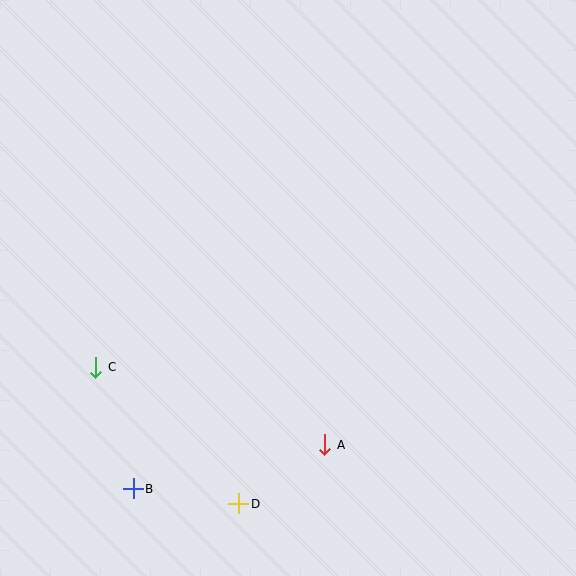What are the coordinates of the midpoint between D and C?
The midpoint between D and C is at (167, 436).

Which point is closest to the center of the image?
Point A at (325, 445) is closest to the center.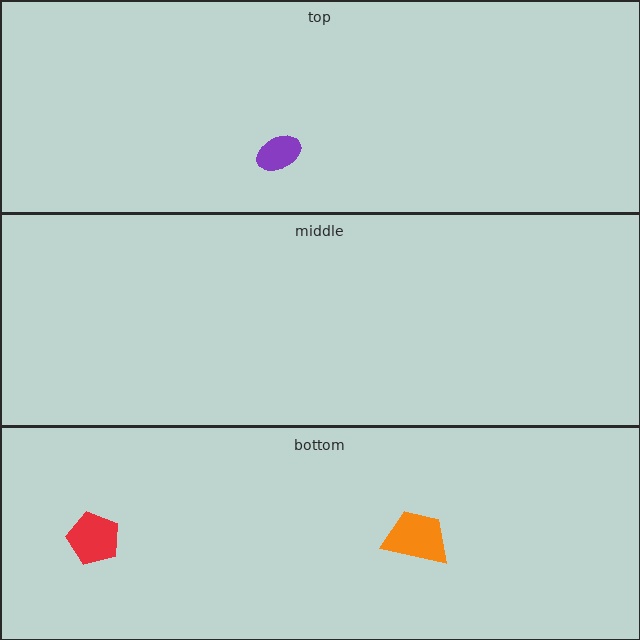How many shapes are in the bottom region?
2.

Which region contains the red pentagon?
The bottom region.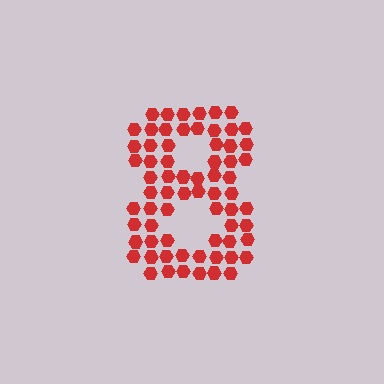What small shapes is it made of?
It is made of small hexagons.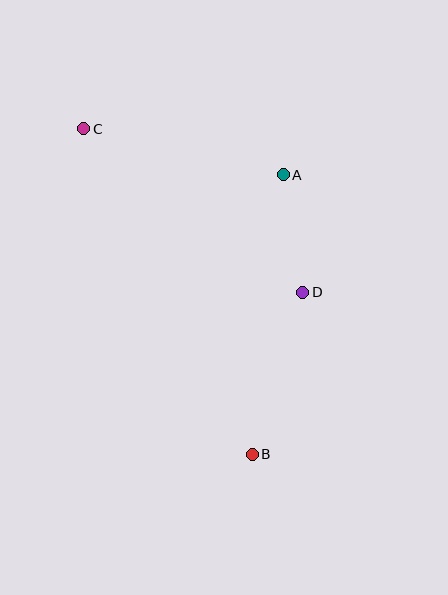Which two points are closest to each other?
Points A and D are closest to each other.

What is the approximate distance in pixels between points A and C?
The distance between A and C is approximately 205 pixels.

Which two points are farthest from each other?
Points B and C are farthest from each other.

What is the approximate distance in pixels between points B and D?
The distance between B and D is approximately 170 pixels.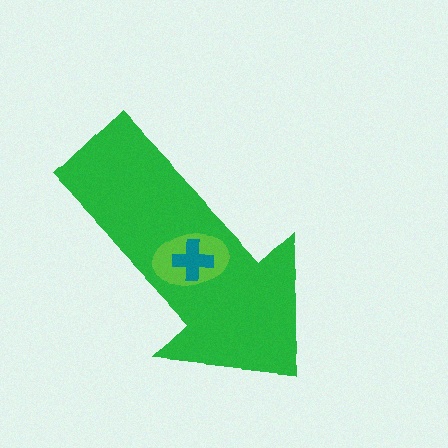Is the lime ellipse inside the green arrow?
Yes.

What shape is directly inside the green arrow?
The lime ellipse.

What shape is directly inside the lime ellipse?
The teal cross.